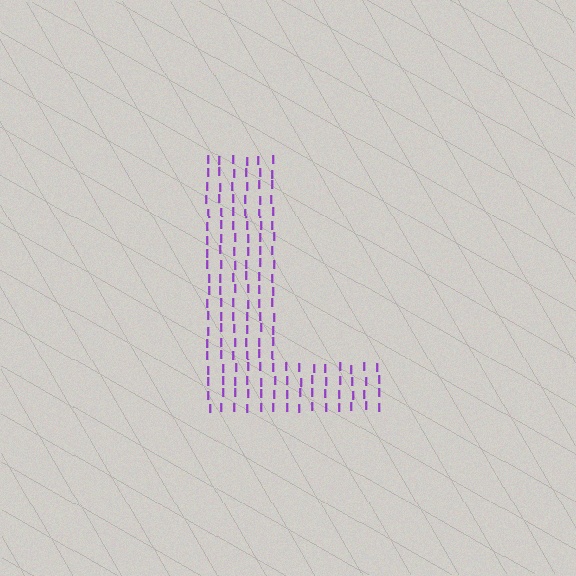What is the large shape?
The large shape is the letter L.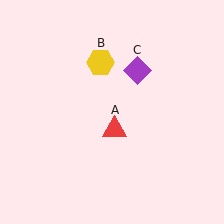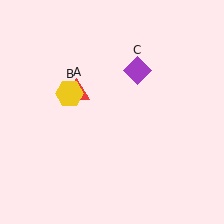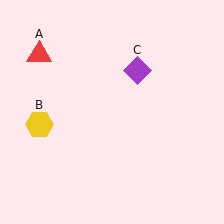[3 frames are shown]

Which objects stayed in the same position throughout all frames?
Purple diamond (object C) remained stationary.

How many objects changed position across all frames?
2 objects changed position: red triangle (object A), yellow hexagon (object B).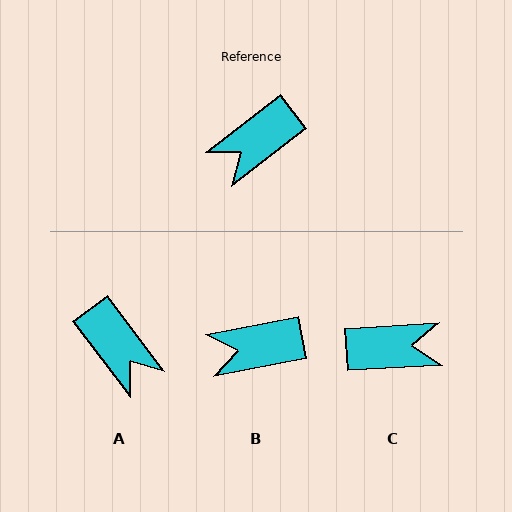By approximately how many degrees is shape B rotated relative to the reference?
Approximately 27 degrees clockwise.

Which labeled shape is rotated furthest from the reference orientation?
C, about 146 degrees away.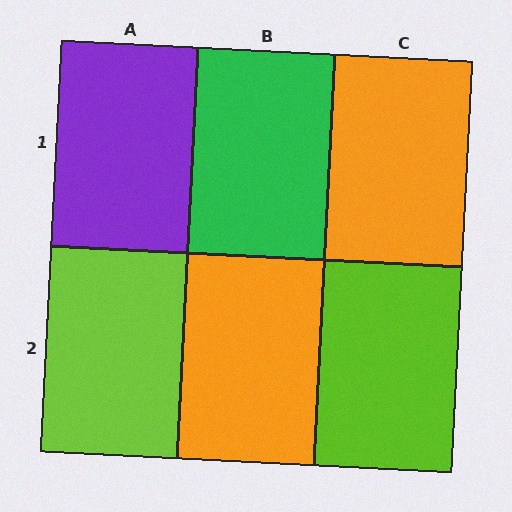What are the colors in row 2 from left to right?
Lime, orange, lime.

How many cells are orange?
2 cells are orange.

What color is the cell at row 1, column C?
Orange.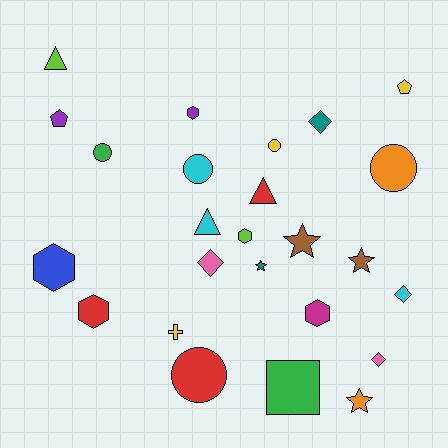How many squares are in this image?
There is 1 square.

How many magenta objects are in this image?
There is 1 magenta object.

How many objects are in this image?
There are 25 objects.